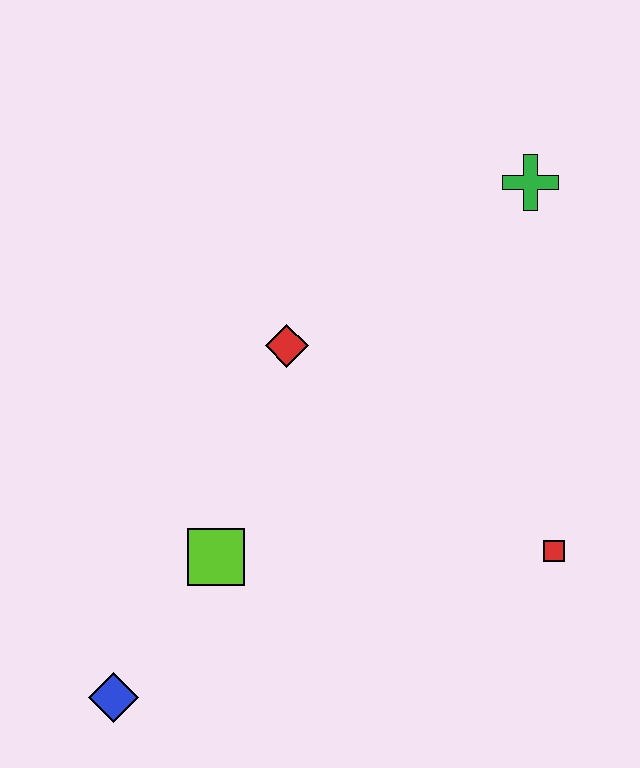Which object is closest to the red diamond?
The lime square is closest to the red diamond.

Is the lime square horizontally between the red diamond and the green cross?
No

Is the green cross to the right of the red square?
No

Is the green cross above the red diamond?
Yes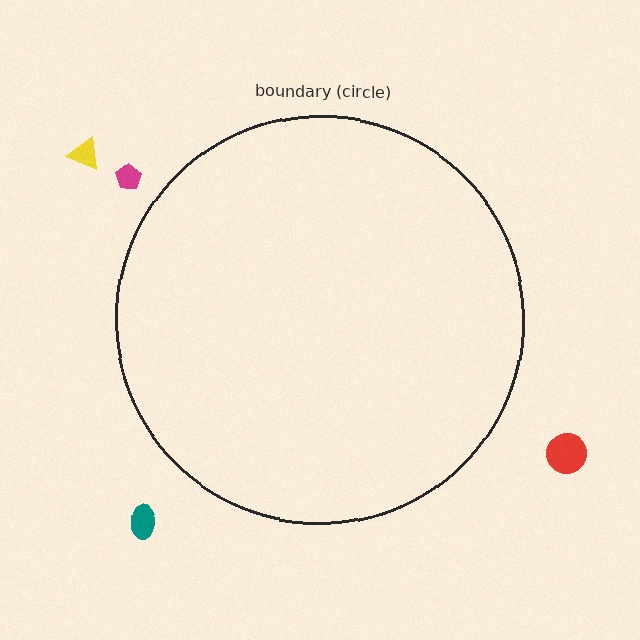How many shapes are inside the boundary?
0 inside, 4 outside.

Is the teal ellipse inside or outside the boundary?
Outside.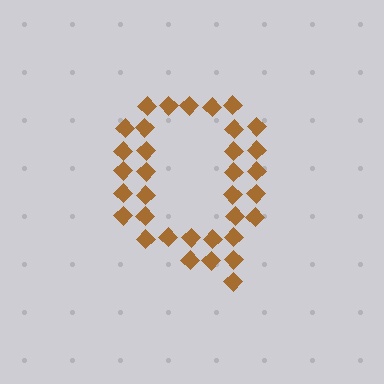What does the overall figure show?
The overall figure shows the letter Q.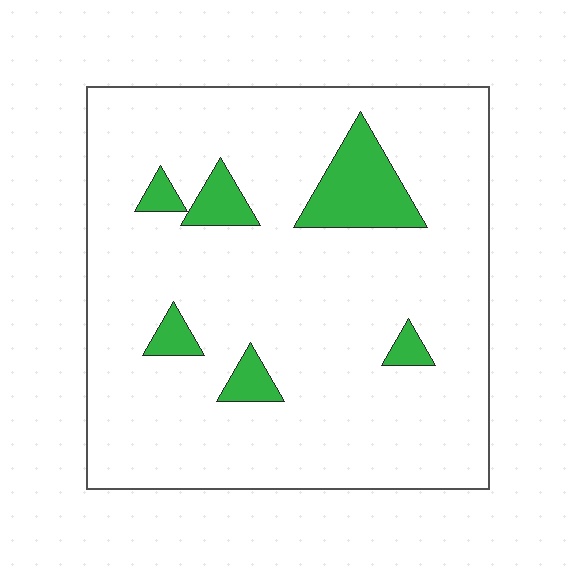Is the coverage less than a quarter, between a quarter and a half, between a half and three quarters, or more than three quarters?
Less than a quarter.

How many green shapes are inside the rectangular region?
6.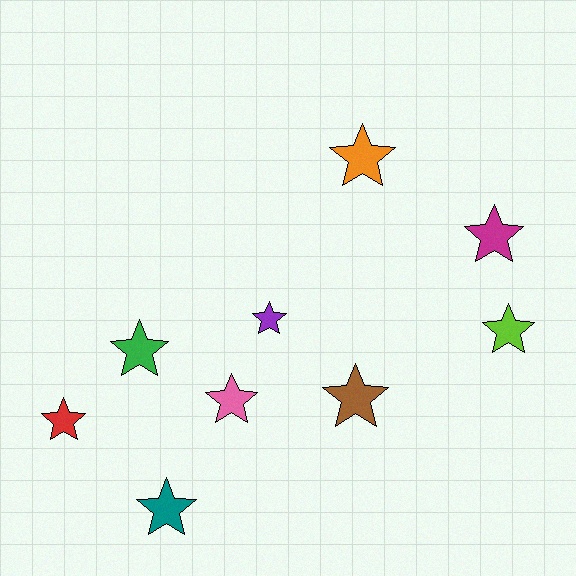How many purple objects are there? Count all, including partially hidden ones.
There is 1 purple object.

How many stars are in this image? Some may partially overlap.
There are 9 stars.